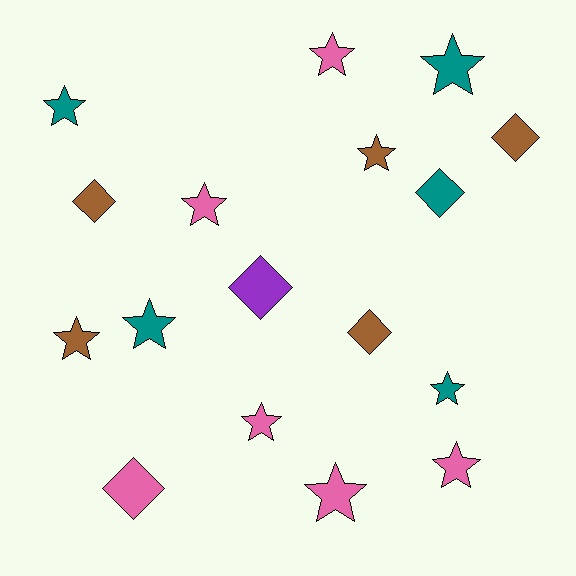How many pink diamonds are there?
There is 1 pink diamond.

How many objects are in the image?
There are 17 objects.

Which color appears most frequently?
Pink, with 6 objects.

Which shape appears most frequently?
Star, with 11 objects.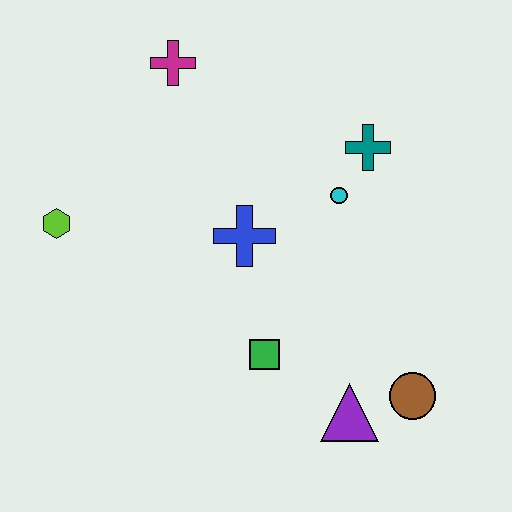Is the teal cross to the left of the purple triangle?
No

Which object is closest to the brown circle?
The purple triangle is closest to the brown circle.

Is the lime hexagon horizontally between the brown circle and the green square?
No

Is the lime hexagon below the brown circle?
No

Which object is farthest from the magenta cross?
The brown circle is farthest from the magenta cross.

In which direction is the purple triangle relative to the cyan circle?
The purple triangle is below the cyan circle.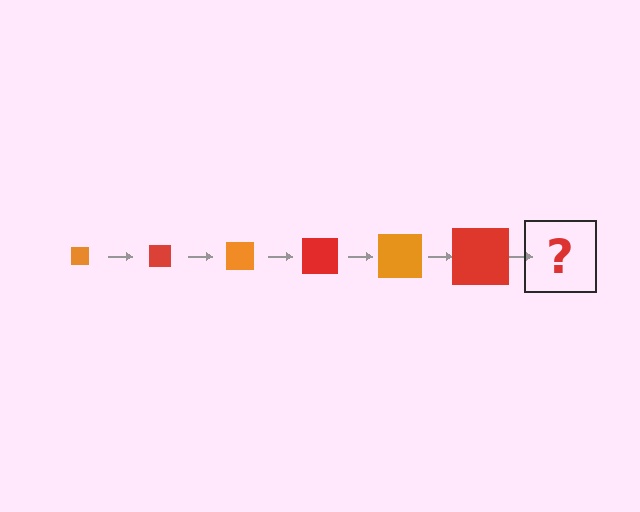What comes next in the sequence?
The next element should be an orange square, larger than the previous one.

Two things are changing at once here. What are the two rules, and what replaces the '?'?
The two rules are that the square grows larger each step and the color cycles through orange and red. The '?' should be an orange square, larger than the previous one.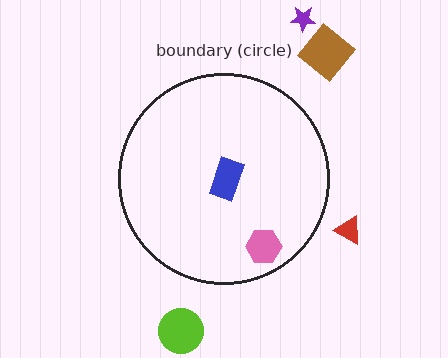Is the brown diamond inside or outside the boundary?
Outside.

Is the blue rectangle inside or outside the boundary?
Inside.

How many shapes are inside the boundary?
2 inside, 4 outside.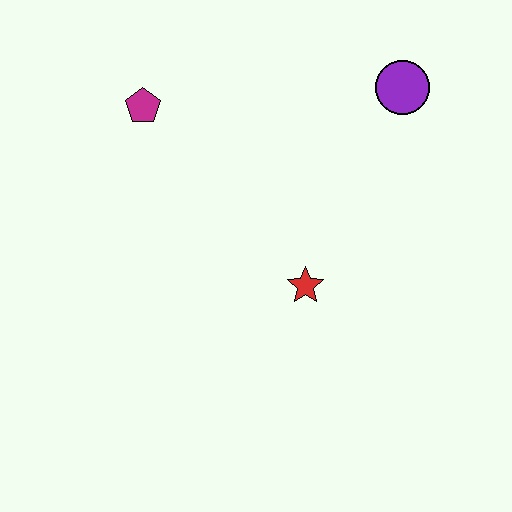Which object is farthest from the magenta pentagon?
The purple circle is farthest from the magenta pentagon.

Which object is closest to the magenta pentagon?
The red star is closest to the magenta pentagon.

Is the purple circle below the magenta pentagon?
No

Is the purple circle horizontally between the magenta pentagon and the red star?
No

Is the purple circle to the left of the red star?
No